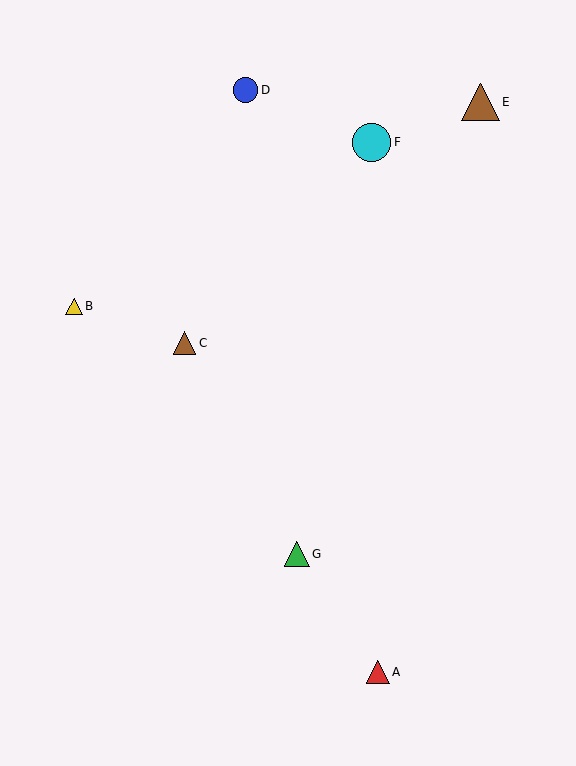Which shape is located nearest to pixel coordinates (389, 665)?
The red triangle (labeled A) at (378, 672) is nearest to that location.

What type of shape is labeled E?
Shape E is a brown triangle.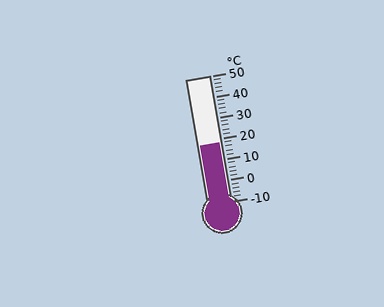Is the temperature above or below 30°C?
The temperature is below 30°C.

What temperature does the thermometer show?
The thermometer shows approximately 18°C.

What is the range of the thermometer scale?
The thermometer scale ranges from -10°C to 50°C.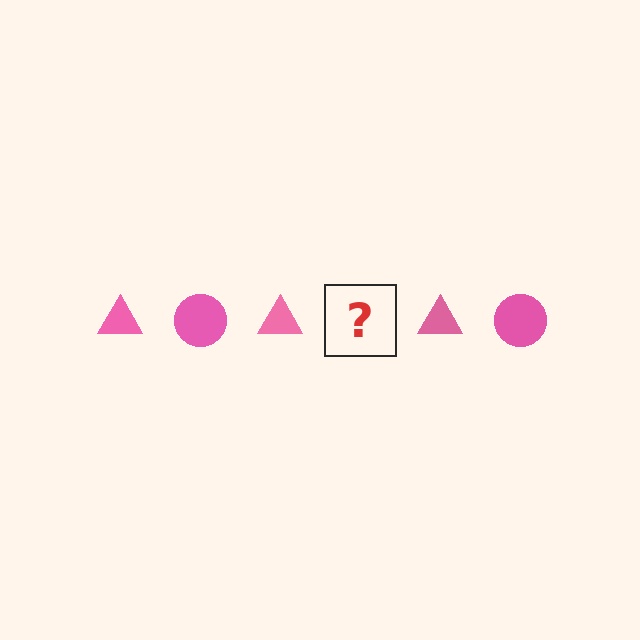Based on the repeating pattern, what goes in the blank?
The blank should be a pink circle.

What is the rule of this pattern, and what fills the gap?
The rule is that the pattern cycles through triangle, circle shapes in pink. The gap should be filled with a pink circle.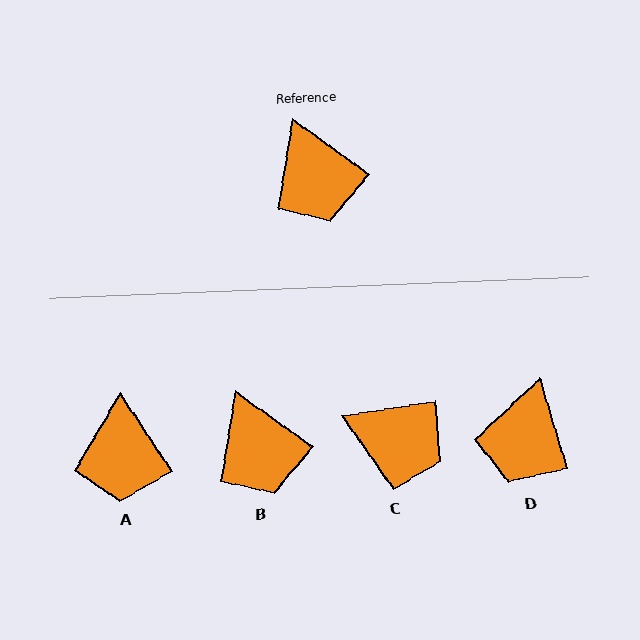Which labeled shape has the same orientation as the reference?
B.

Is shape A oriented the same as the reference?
No, it is off by about 21 degrees.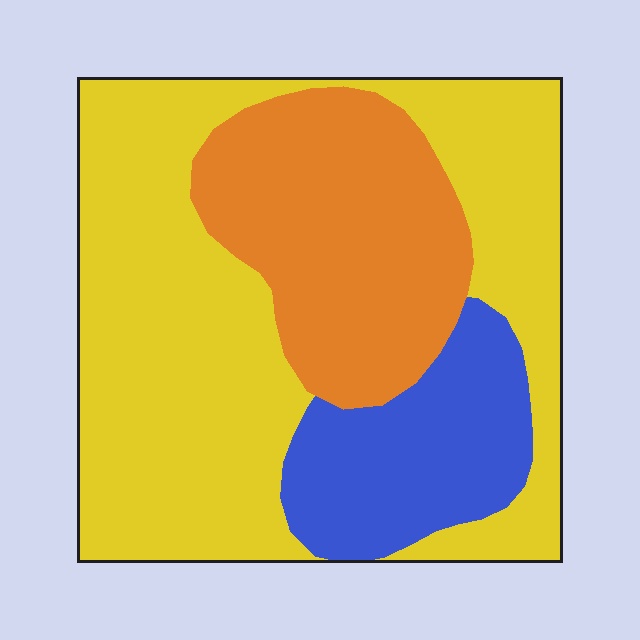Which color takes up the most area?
Yellow, at roughly 55%.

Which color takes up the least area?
Blue, at roughly 15%.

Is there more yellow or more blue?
Yellow.